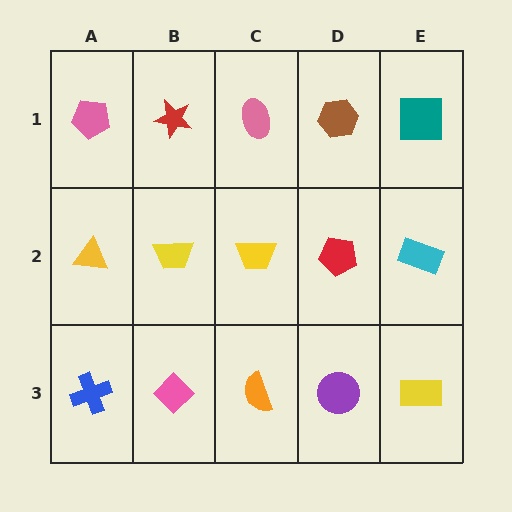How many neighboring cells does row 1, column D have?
3.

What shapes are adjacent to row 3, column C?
A yellow trapezoid (row 2, column C), a pink diamond (row 3, column B), a purple circle (row 3, column D).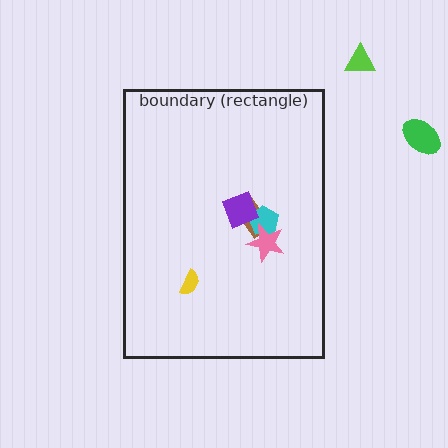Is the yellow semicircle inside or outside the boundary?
Inside.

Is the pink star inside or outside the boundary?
Inside.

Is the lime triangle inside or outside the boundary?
Outside.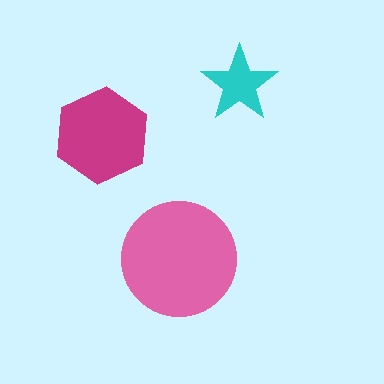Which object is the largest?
The pink circle.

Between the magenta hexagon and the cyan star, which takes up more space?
The magenta hexagon.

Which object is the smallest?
The cyan star.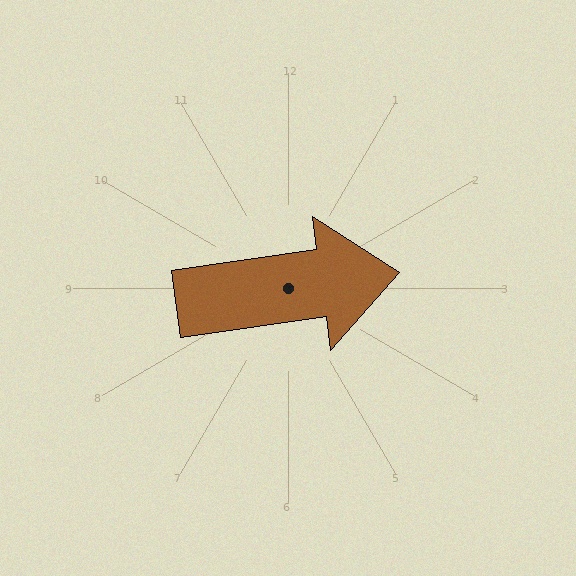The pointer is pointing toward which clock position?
Roughly 3 o'clock.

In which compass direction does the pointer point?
East.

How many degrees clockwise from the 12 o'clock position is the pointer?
Approximately 82 degrees.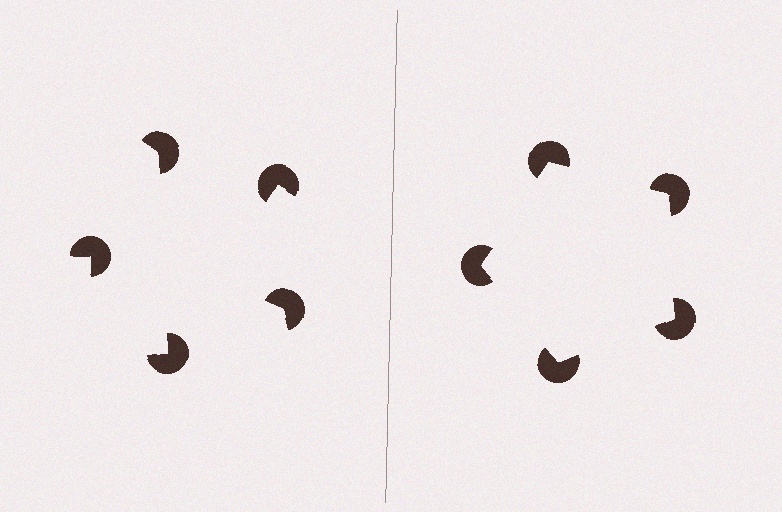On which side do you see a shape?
An illusory pentagon appears on the right side. On the left side the wedge cuts are rotated, so no coherent shape forms.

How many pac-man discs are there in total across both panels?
10 — 5 on each side.